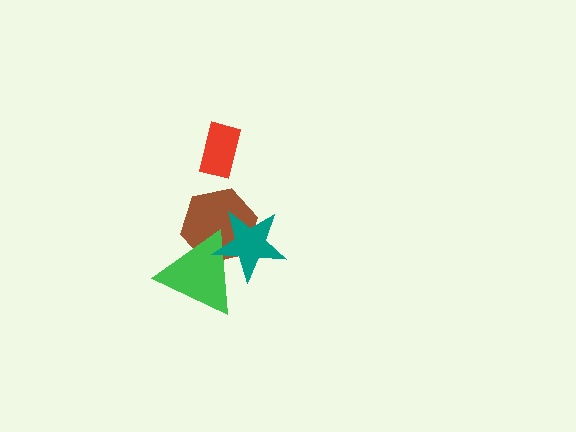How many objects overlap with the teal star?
2 objects overlap with the teal star.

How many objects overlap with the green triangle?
2 objects overlap with the green triangle.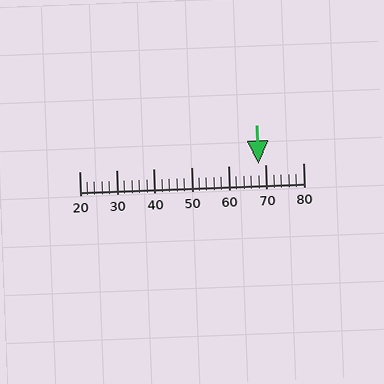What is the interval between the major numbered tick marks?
The major tick marks are spaced 10 units apart.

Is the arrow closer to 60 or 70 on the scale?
The arrow is closer to 70.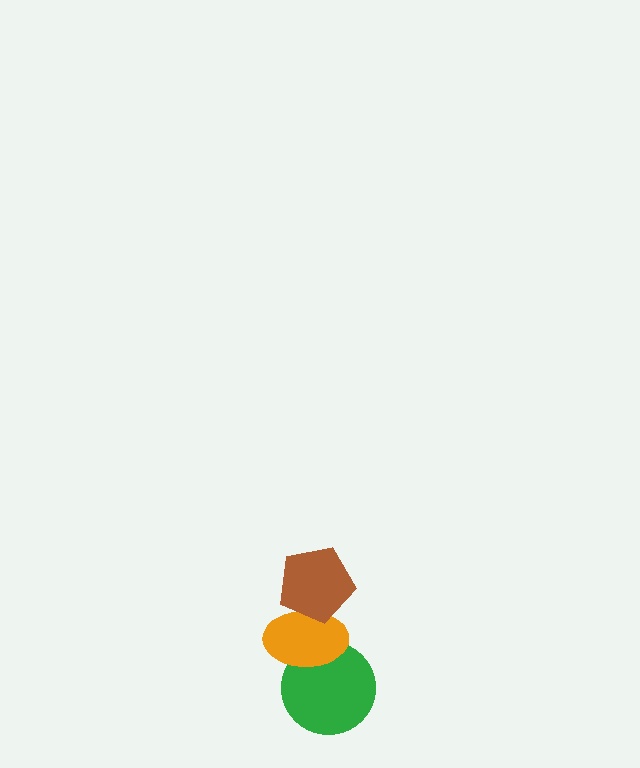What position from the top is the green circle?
The green circle is 3rd from the top.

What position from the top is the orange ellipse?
The orange ellipse is 2nd from the top.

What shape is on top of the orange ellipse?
The brown pentagon is on top of the orange ellipse.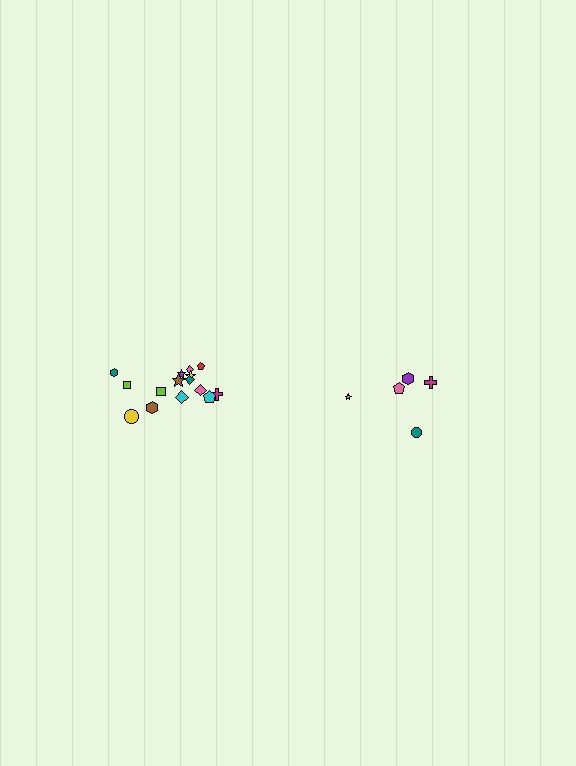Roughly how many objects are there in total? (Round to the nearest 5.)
Roughly 20 objects in total.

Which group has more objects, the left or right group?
The left group.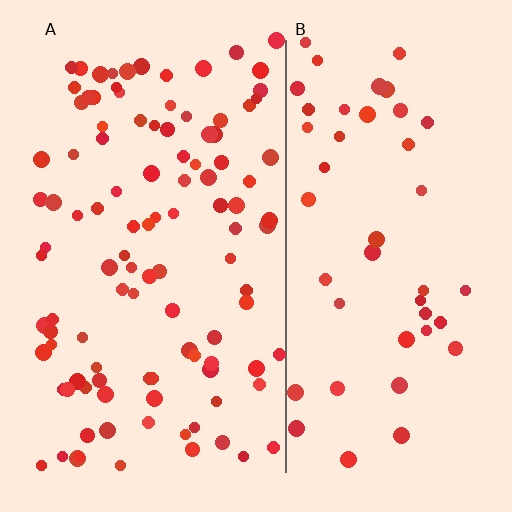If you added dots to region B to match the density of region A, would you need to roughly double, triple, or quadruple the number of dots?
Approximately double.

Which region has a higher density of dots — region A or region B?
A (the left).